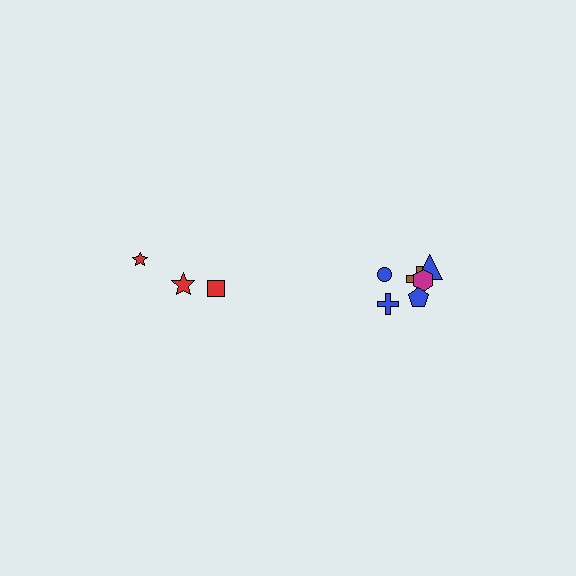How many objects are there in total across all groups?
There are 9 objects.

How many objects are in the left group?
There are 3 objects.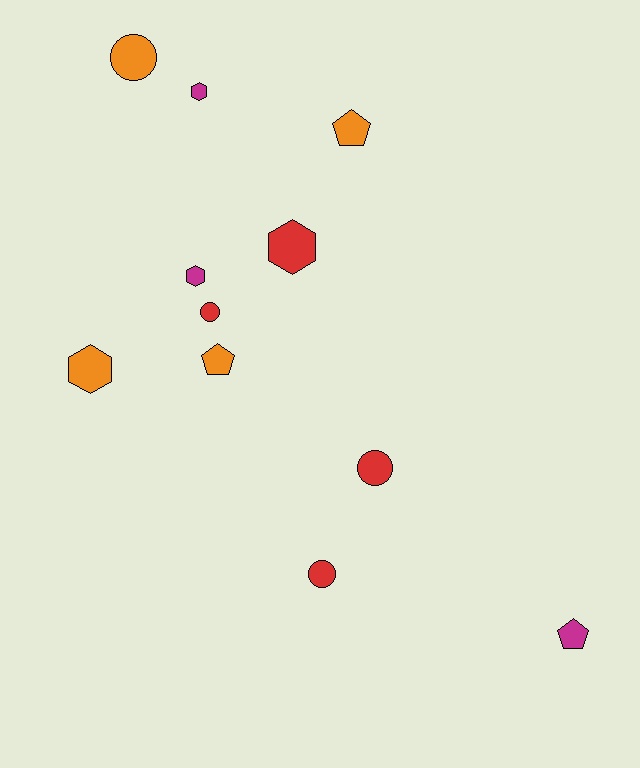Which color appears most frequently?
Orange, with 4 objects.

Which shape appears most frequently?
Hexagon, with 4 objects.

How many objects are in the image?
There are 11 objects.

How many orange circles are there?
There is 1 orange circle.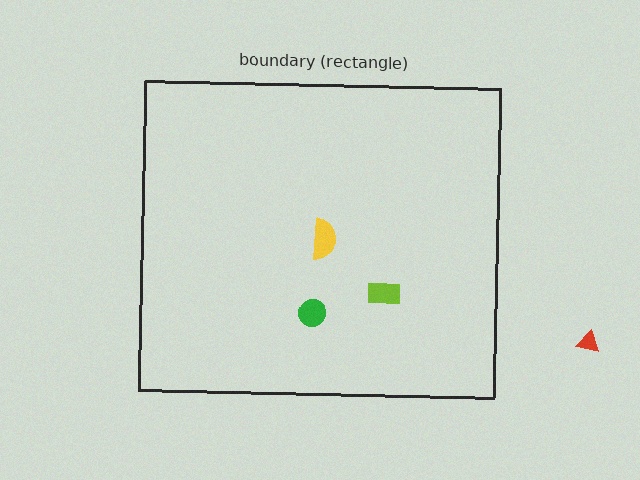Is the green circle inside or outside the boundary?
Inside.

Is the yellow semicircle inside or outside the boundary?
Inside.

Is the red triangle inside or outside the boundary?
Outside.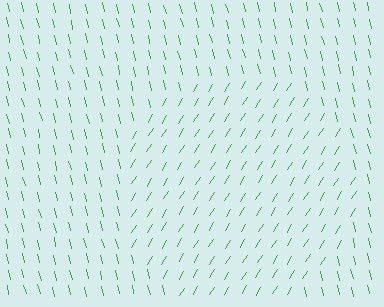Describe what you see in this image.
The image is filled with small green line segments. A circle region in the image has lines oriented differently from the surrounding lines, creating a visible texture boundary.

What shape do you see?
I see a circle.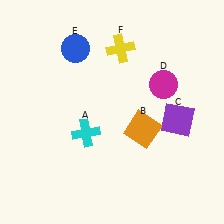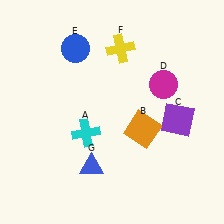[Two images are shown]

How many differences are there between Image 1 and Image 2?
There is 1 difference between the two images.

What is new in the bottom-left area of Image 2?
A blue triangle (G) was added in the bottom-left area of Image 2.